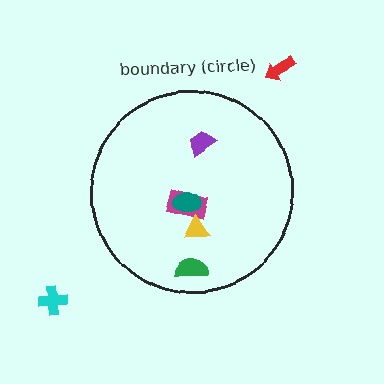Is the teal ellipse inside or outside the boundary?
Inside.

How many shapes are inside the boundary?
5 inside, 2 outside.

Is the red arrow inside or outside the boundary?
Outside.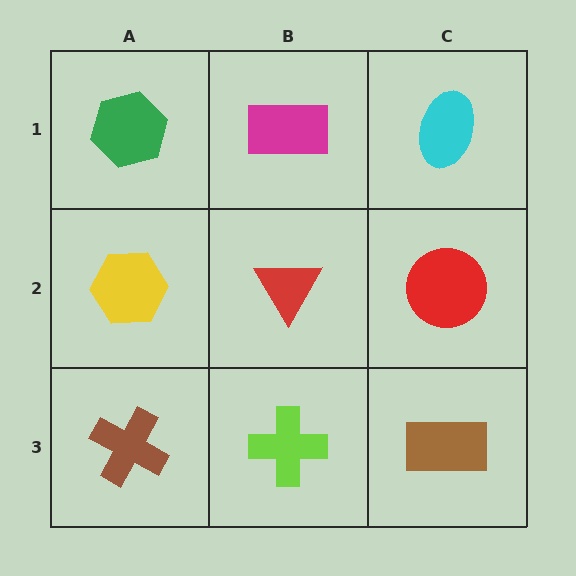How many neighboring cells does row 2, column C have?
3.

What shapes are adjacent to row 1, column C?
A red circle (row 2, column C), a magenta rectangle (row 1, column B).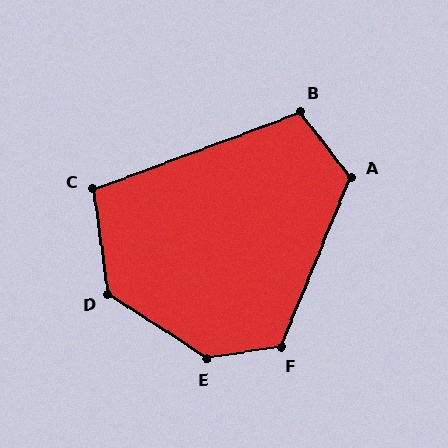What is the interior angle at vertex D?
Approximately 131 degrees (obtuse).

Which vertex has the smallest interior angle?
C, at approximately 102 degrees.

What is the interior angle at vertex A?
Approximately 120 degrees (obtuse).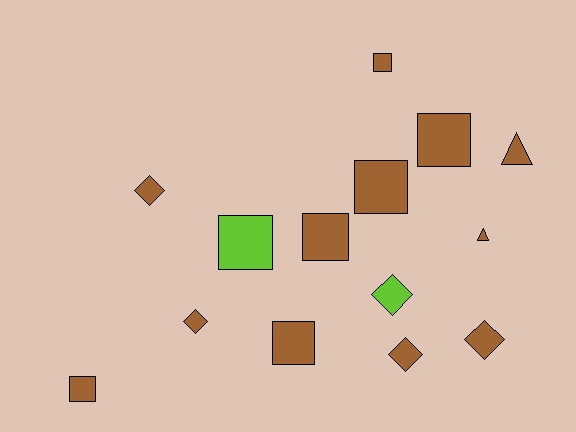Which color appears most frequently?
Brown, with 12 objects.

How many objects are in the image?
There are 14 objects.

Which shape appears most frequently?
Square, with 7 objects.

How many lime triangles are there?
There are no lime triangles.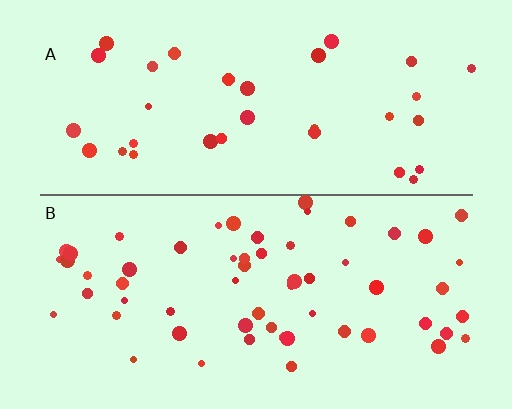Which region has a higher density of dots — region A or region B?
B (the bottom).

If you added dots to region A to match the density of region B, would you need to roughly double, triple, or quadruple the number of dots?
Approximately double.